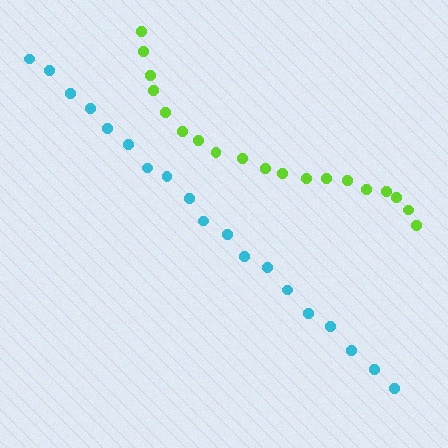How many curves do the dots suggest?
There are 2 distinct paths.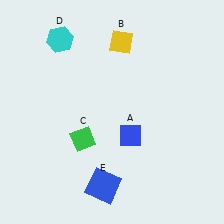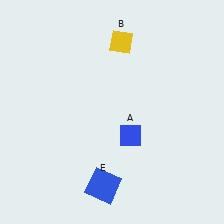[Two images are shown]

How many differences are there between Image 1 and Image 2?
There are 2 differences between the two images.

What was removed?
The cyan hexagon (D), the green diamond (C) were removed in Image 2.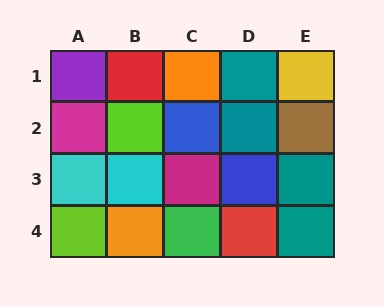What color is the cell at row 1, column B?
Red.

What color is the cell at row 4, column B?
Orange.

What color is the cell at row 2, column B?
Lime.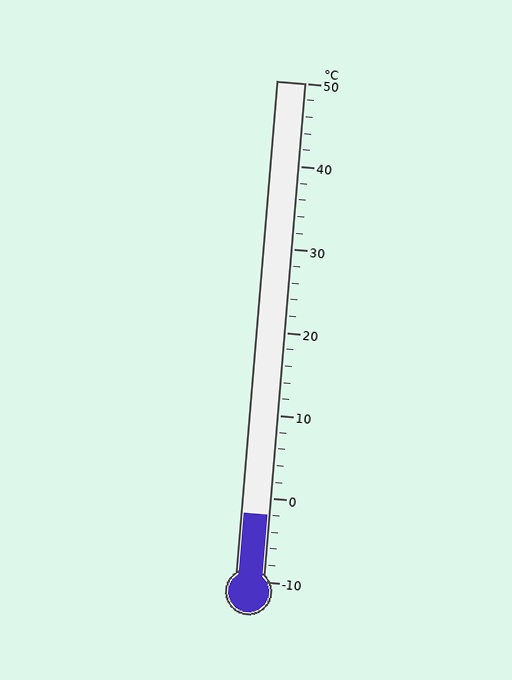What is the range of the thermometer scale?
The thermometer scale ranges from -10°C to 50°C.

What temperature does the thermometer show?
The thermometer shows approximately -2°C.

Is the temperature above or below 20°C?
The temperature is below 20°C.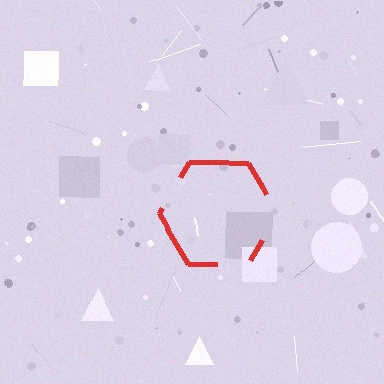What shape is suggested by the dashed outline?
The dashed outline suggests a hexagon.